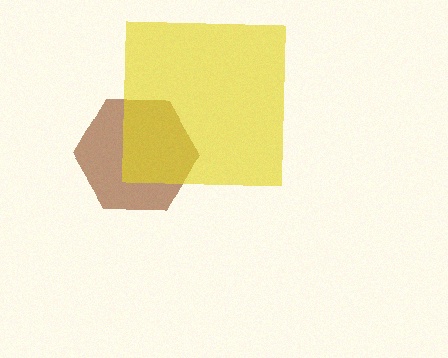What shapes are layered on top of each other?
The layered shapes are: a brown hexagon, a yellow square.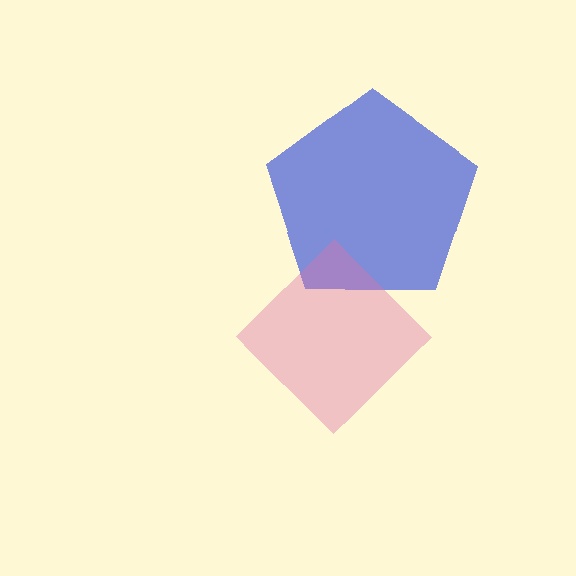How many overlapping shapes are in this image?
There are 2 overlapping shapes in the image.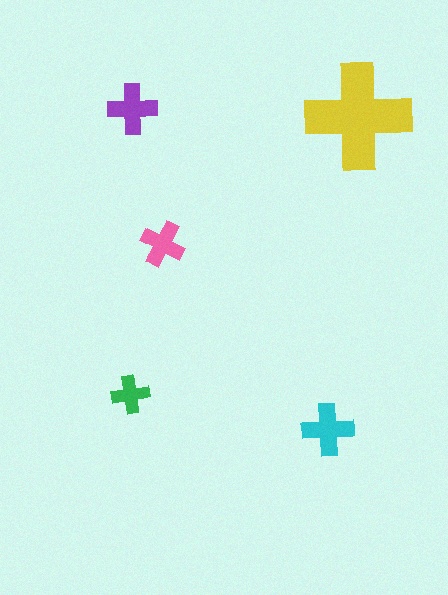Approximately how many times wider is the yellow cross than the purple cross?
About 2 times wider.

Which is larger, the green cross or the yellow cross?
The yellow one.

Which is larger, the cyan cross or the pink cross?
The cyan one.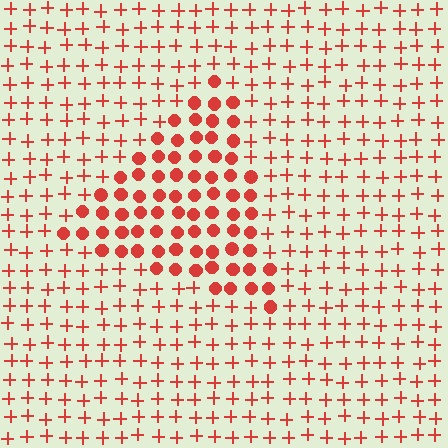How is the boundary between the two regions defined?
The boundary is defined by a change in element shape: circles inside vs. plus signs outside. All elements share the same color and spacing.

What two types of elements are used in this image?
The image uses circles inside the triangle region and plus signs outside it.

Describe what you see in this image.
The image is filled with small red elements arranged in a uniform grid. A triangle-shaped region contains circles, while the surrounding area contains plus signs. The boundary is defined purely by the change in element shape.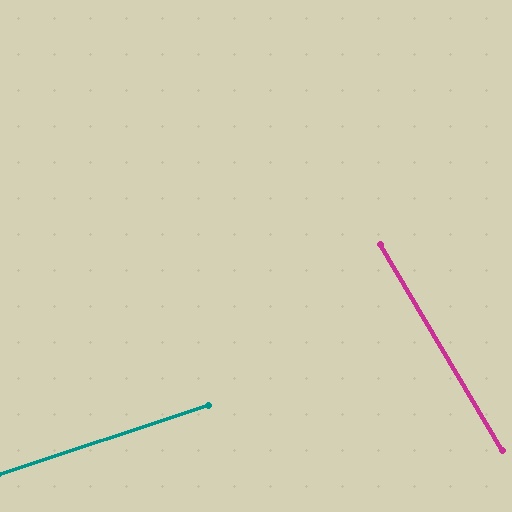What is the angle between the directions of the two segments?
Approximately 77 degrees.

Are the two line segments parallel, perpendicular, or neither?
Neither parallel nor perpendicular — they differ by about 77°.